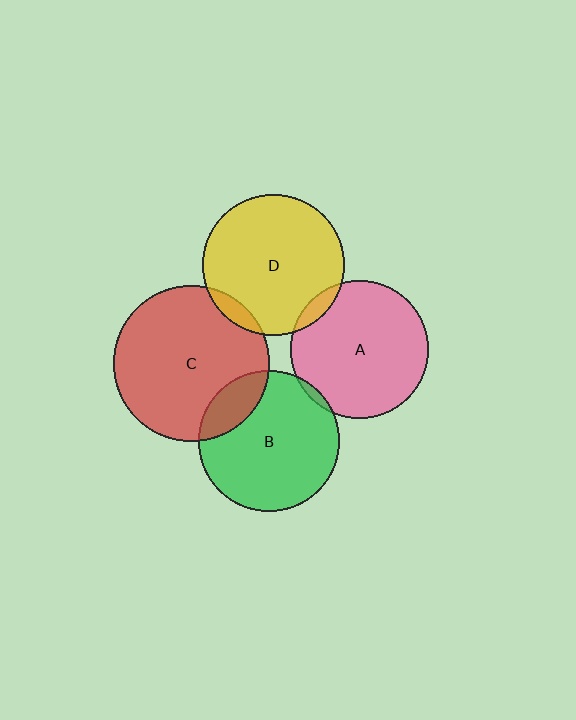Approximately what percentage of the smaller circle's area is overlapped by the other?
Approximately 15%.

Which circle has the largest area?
Circle C (red).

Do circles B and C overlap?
Yes.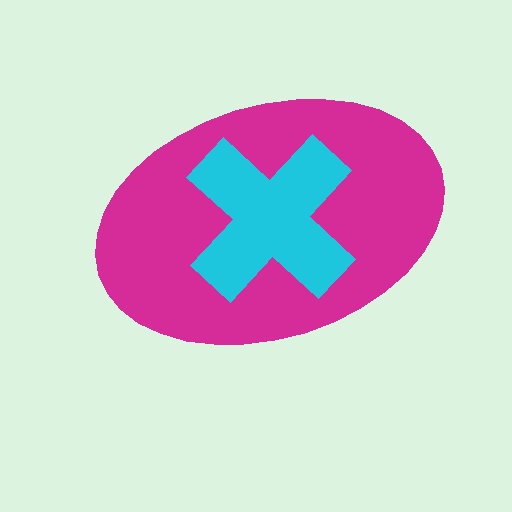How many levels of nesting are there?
2.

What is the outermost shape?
The magenta ellipse.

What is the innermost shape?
The cyan cross.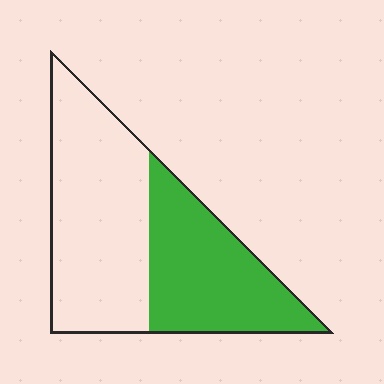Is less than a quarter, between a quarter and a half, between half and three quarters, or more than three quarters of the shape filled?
Between a quarter and a half.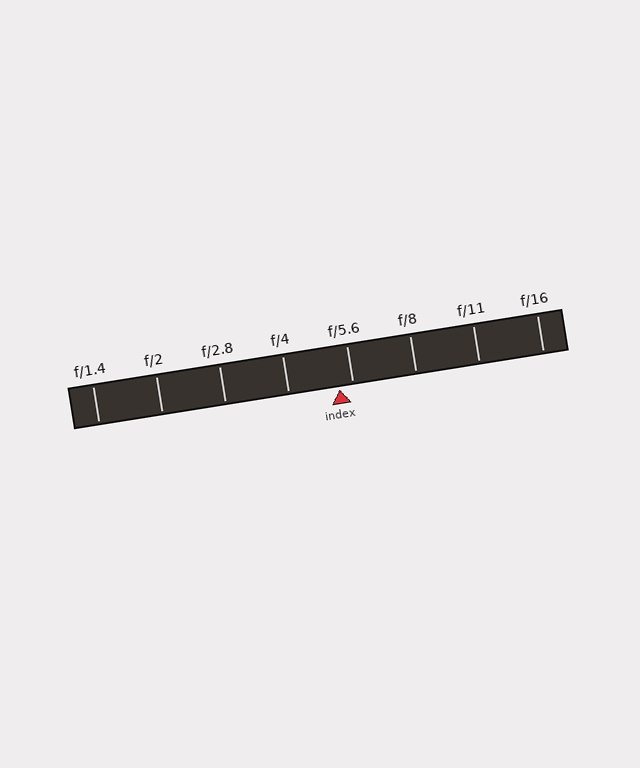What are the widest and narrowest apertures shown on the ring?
The widest aperture shown is f/1.4 and the narrowest is f/16.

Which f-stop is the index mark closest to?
The index mark is closest to f/5.6.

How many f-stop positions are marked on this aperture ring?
There are 8 f-stop positions marked.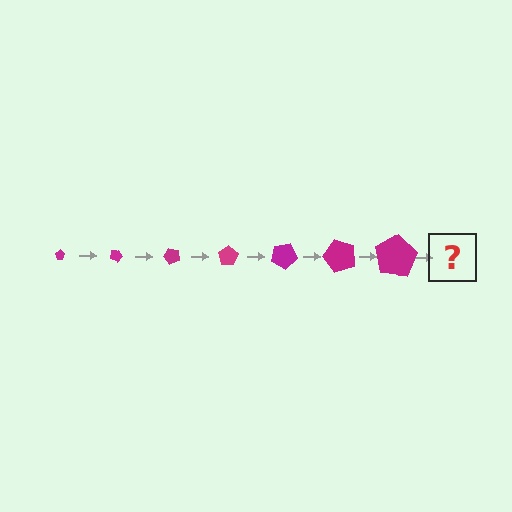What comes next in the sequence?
The next element should be a pentagon, larger than the previous one and rotated 175 degrees from the start.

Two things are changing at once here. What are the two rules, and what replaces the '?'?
The two rules are that the pentagon grows larger each step and it rotates 25 degrees each step. The '?' should be a pentagon, larger than the previous one and rotated 175 degrees from the start.